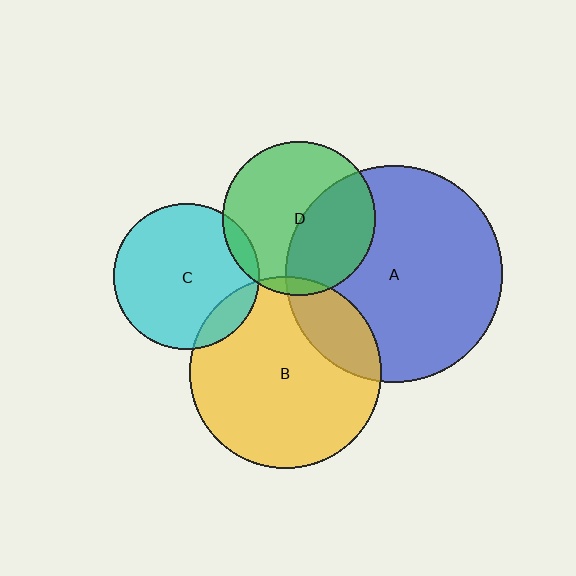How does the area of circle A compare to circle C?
Approximately 2.2 times.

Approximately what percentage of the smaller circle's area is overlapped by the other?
Approximately 5%.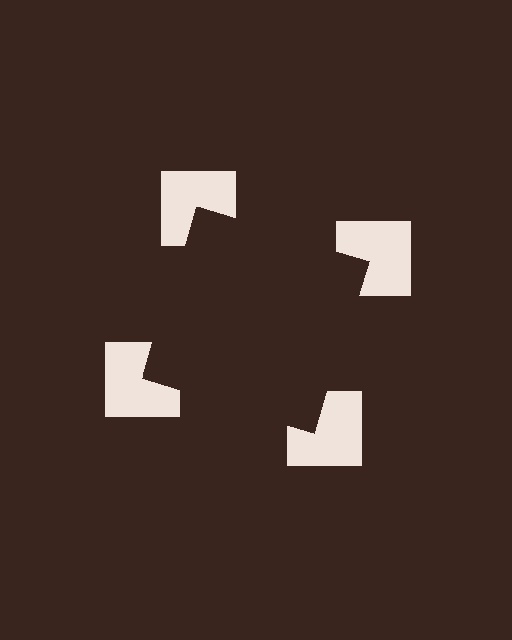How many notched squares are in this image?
There are 4 — one at each vertex of the illusory square.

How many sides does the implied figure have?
4 sides.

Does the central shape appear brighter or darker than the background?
It typically appears slightly darker than the background, even though no actual brightness change is drawn.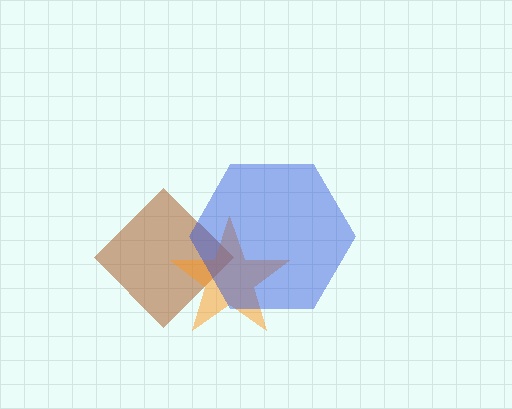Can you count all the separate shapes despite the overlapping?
Yes, there are 3 separate shapes.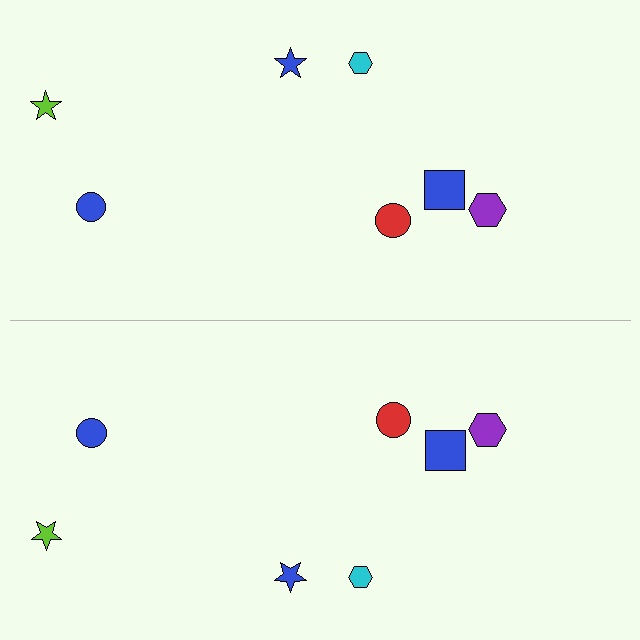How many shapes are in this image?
There are 14 shapes in this image.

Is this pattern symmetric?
Yes, this pattern has bilateral (reflection) symmetry.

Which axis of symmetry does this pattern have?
The pattern has a horizontal axis of symmetry running through the center of the image.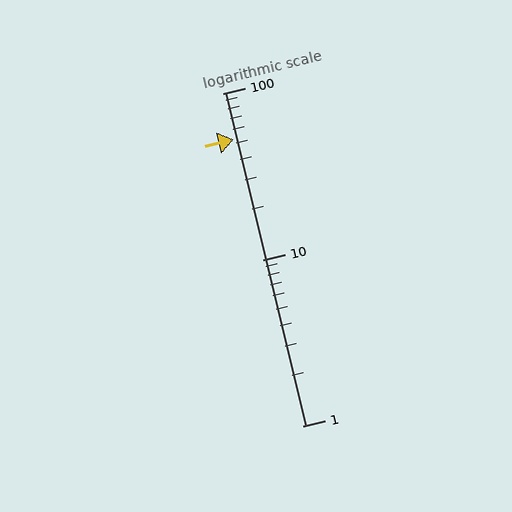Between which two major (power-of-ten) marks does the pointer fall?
The pointer is between 10 and 100.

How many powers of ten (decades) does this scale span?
The scale spans 2 decades, from 1 to 100.